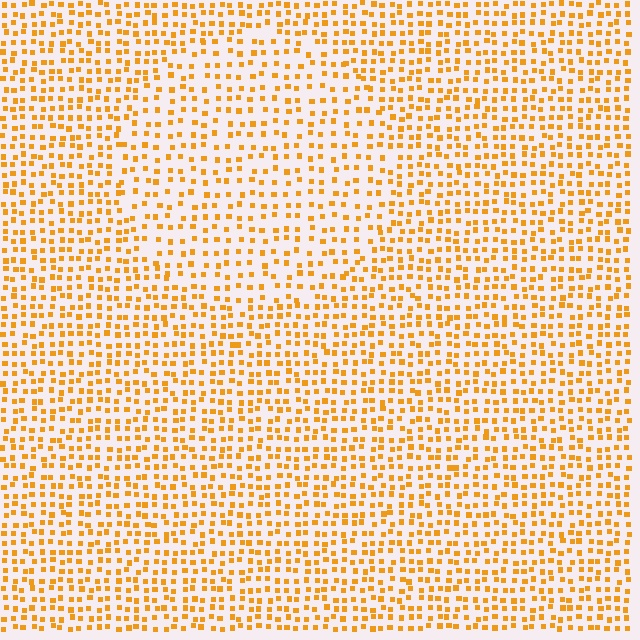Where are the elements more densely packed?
The elements are more densely packed outside the circle boundary.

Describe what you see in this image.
The image contains small orange elements arranged at two different densities. A circle-shaped region is visible where the elements are less densely packed than the surrounding area.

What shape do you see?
I see a circle.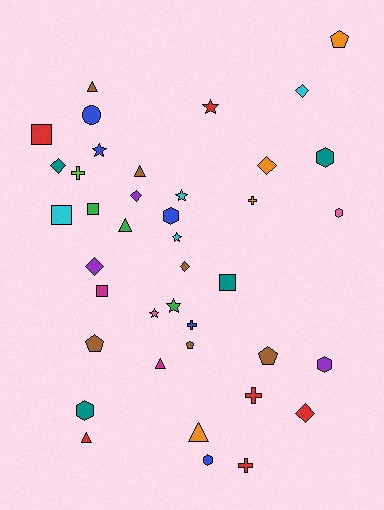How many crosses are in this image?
There are 5 crosses.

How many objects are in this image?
There are 40 objects.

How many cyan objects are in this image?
There are 4 cyan objects.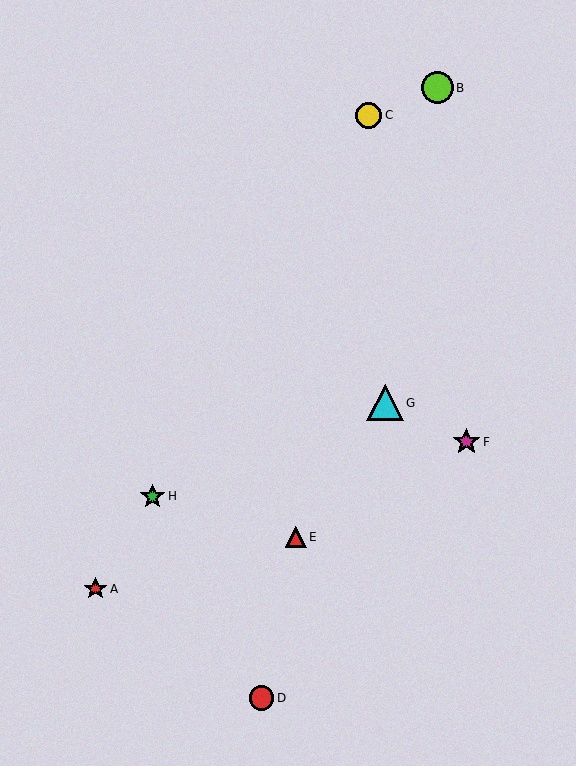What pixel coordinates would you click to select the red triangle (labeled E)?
Click at (296, 537) to select the red triangle E.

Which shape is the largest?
The cyan triangle (labeled G) is the largest.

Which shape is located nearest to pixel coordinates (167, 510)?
The green star (labeled H) at (152, 496) is nearest to that location.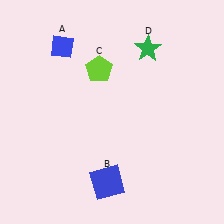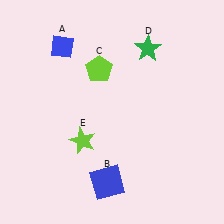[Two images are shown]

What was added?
A lime star (E) was added in Image 2.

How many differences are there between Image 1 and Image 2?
There is 1 difference between the two images.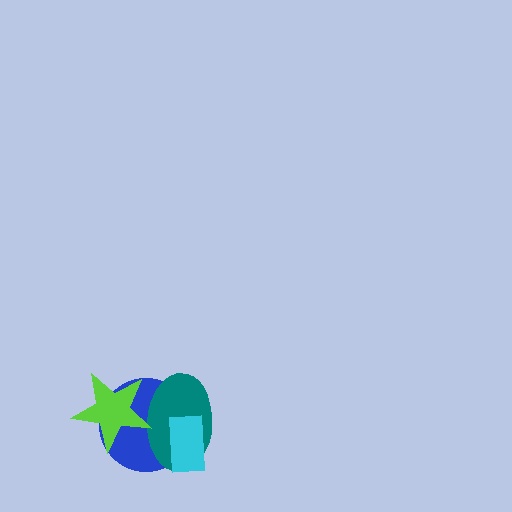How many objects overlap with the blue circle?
3 objects overlap with the blue circle.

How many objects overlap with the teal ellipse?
3 objects overlap with the teal ellipse.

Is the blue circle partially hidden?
Yes, it is partially covered by another shape.